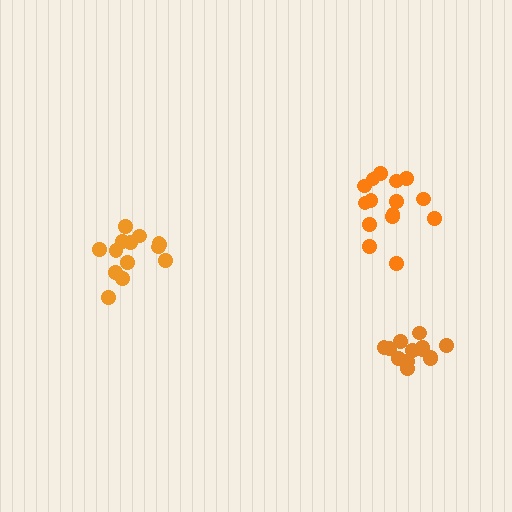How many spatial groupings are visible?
There are 3 spatial groupings.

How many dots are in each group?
Group 1: 14 dots, Group 2: 15 dots, Group 3: 13 dots (42 total).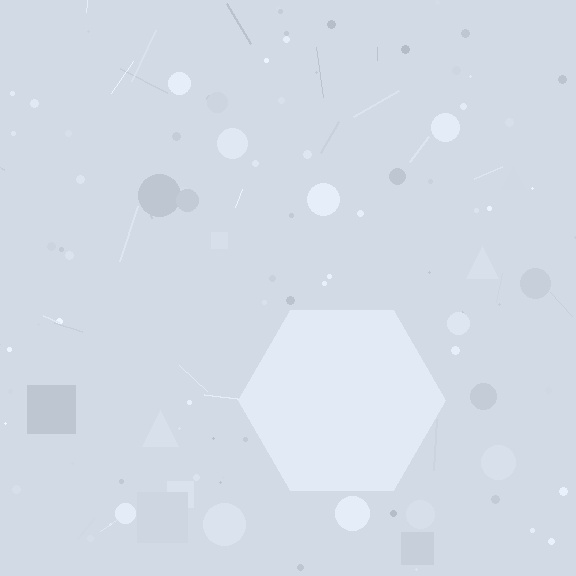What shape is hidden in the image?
A hexagon is hidden in the image.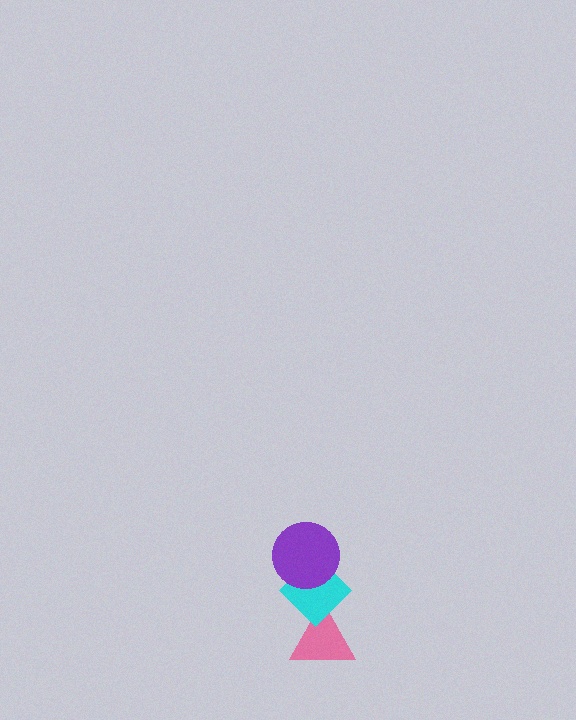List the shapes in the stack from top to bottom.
From top to bottom: the purple circle, the cyan diamond, the pink triangle.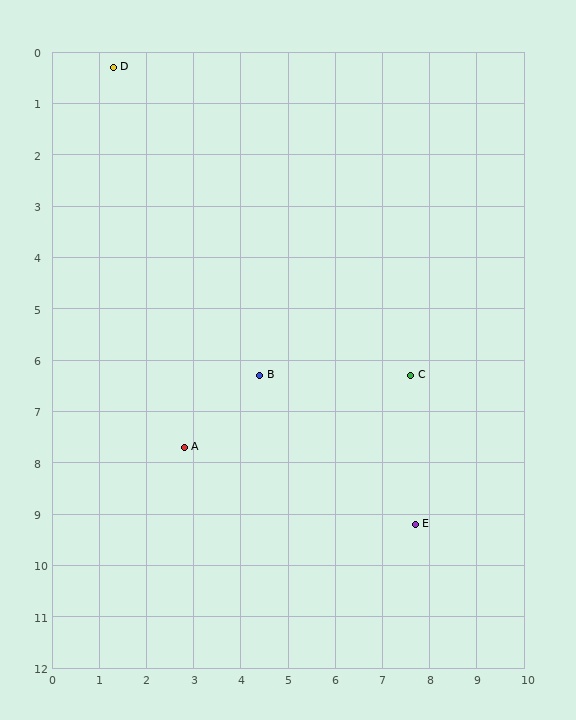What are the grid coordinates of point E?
Point E is at approximately (7.7, 9.2).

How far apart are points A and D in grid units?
Points A and D are about 7.6 grid units apart.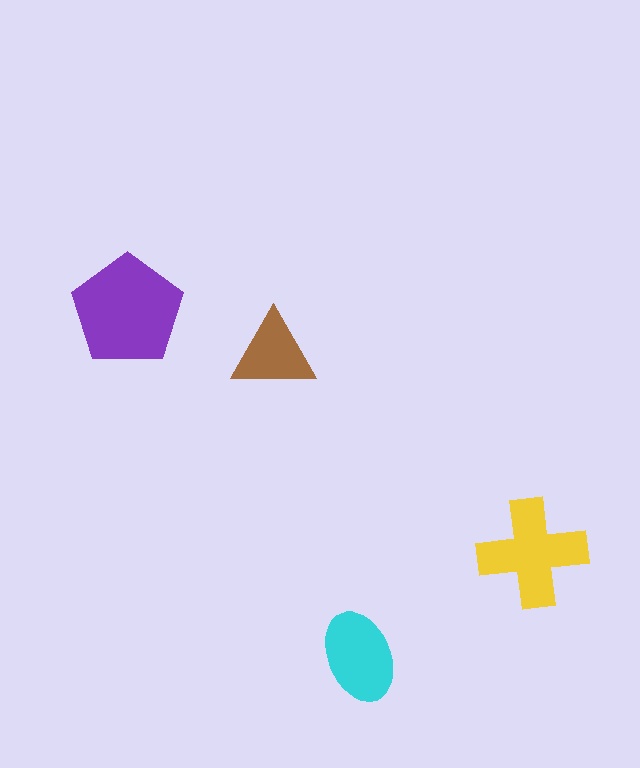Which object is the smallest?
The brown triangle.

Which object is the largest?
The purple pentagon.